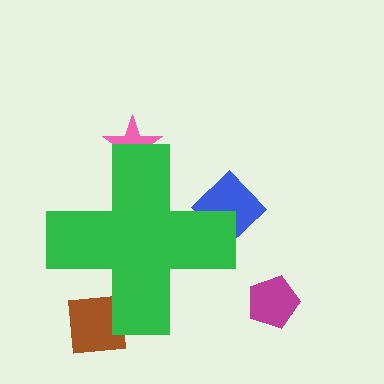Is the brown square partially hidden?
Yes, the brown square is partially hidden behind the green cross.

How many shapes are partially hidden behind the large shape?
3 shapes are partially hidden.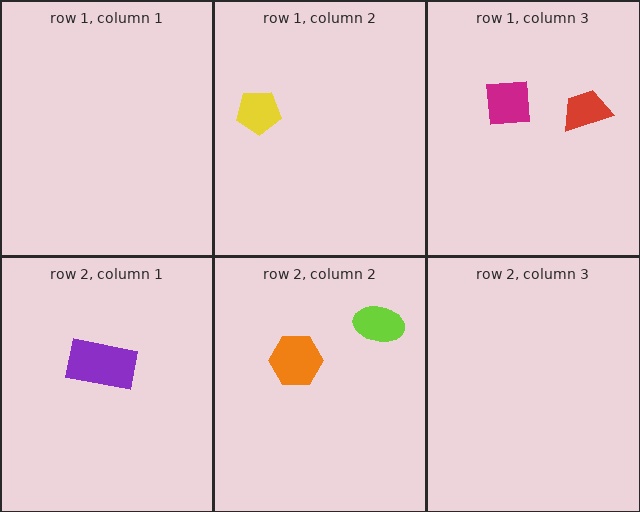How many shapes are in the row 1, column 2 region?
1.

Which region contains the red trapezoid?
The row 1, column 3 region.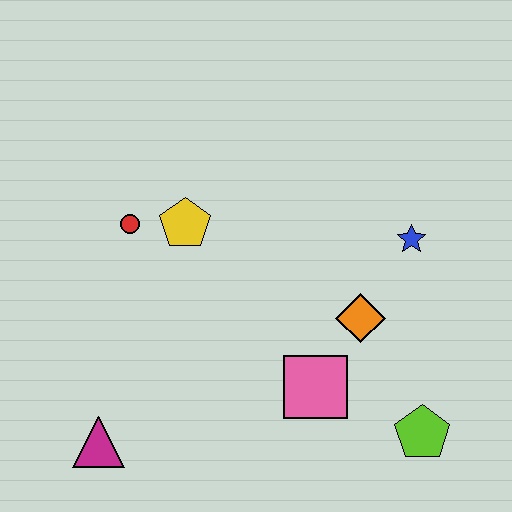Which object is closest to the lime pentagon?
The pink square is closest to the lime pentagon.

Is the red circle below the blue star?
No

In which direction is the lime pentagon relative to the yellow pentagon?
The lime pentagon is to the right of the yellow pentagon.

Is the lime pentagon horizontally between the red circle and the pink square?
No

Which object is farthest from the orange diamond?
The magenta triangle is farthest from the orange diamond.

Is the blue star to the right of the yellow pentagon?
Yes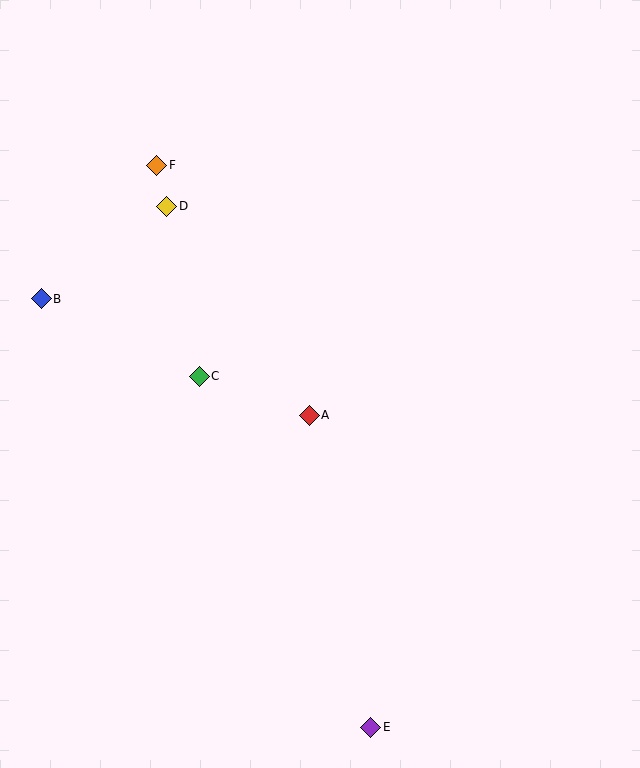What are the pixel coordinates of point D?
Point D is at (167, 206).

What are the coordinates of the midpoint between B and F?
The midpoint between B and F is at (99, 232).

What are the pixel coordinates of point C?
Point C is at (199, 376).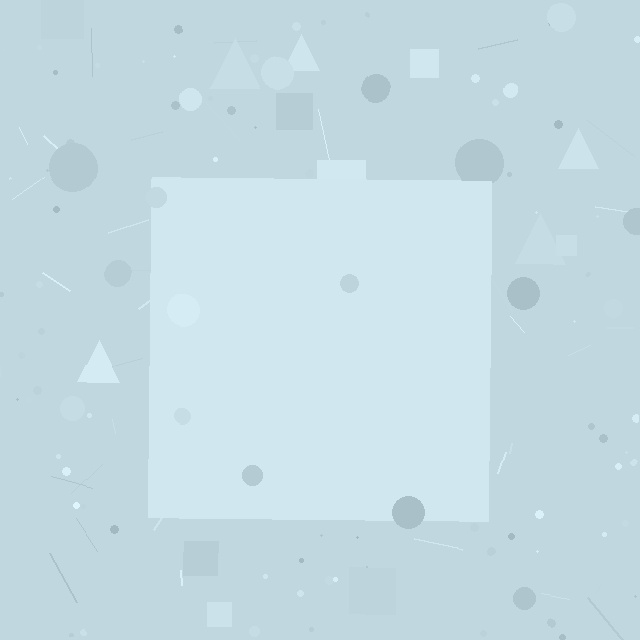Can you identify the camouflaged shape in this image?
The camouflaged shape is a square.